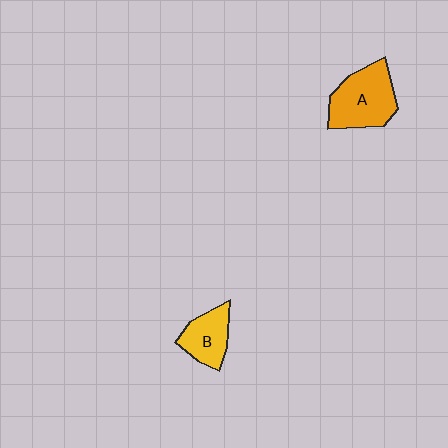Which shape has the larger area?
Shape A (orange).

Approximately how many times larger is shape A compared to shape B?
Approximately 1.6 times.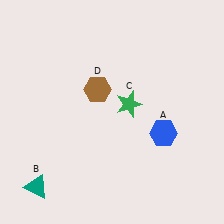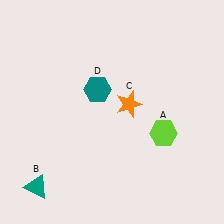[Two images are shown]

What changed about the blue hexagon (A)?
In Image 1, A is blue. In Image 2, it changed to lime.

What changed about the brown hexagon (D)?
In Image 1, D is brown. In Image 2, it changed to teal.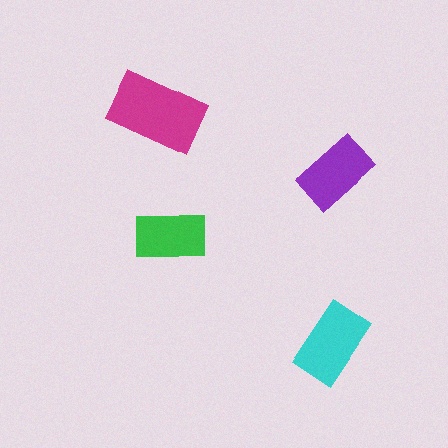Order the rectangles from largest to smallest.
the magenta one, the cyan one, the purple one, the green one.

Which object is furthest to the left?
The magenta rectangle is leftmost.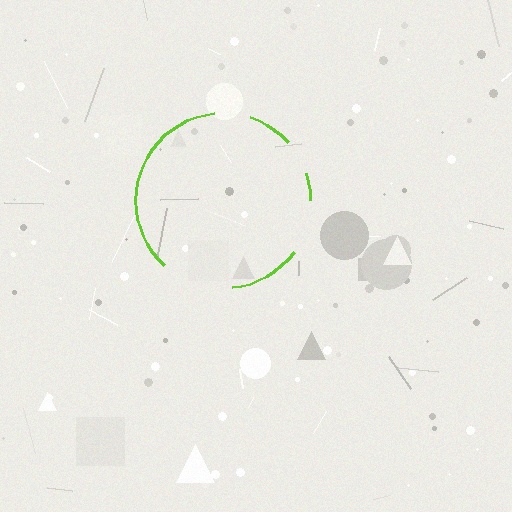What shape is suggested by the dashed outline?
The dashed outline suggests a circle.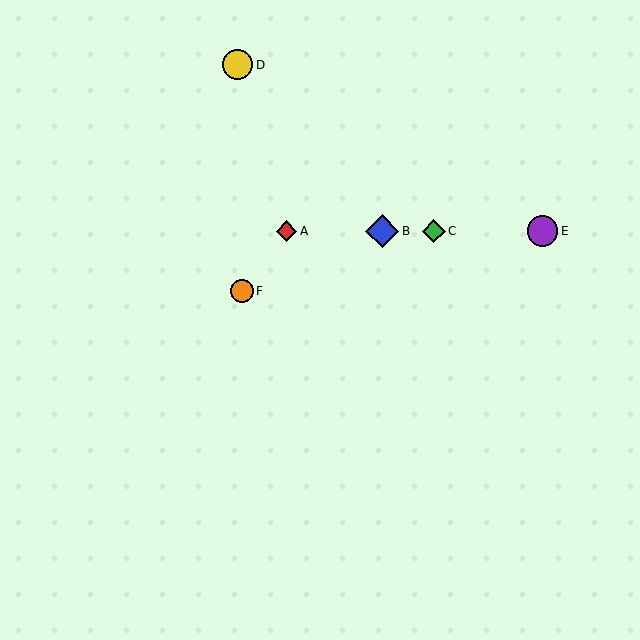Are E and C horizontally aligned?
Yes, both are at y≈231.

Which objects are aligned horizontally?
Objects A, B, C, E are aligned horizontally.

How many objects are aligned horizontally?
4 objects (A, B, C, E) are aligned horizontally.